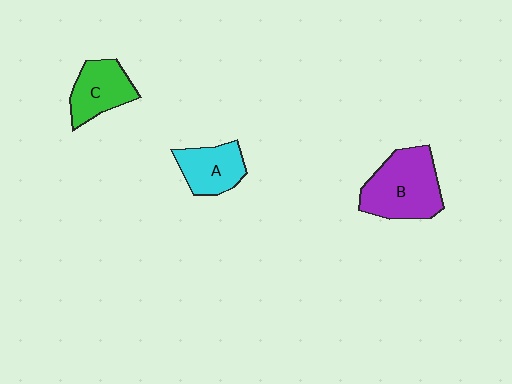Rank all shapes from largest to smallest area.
From largest to smallest: B (purple), C (green), A (cyan).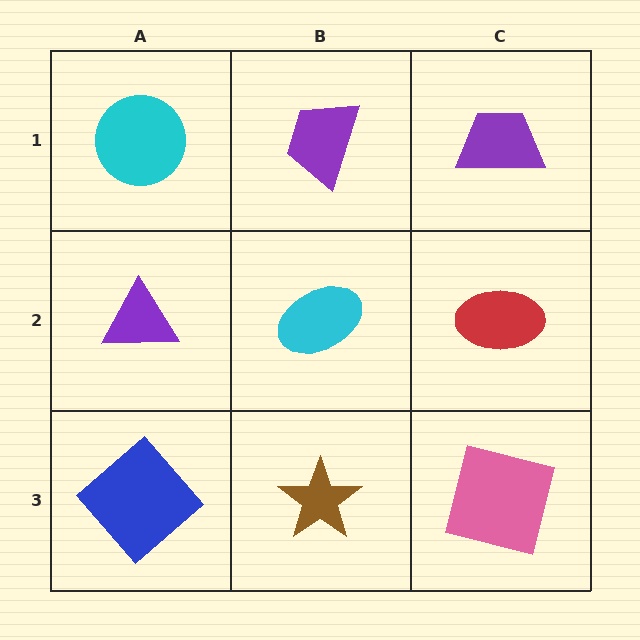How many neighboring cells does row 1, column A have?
2.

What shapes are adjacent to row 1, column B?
A cyan ellipse (row 2, column B), a cyan circle (row 1, column A), a purple trapezoid (row 1, column C).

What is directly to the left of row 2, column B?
A purple triangle.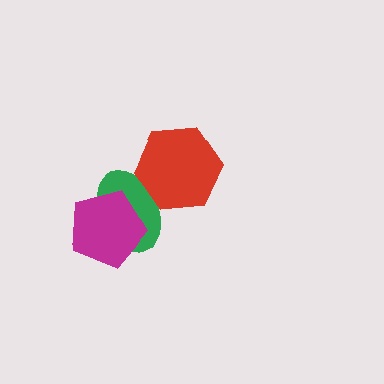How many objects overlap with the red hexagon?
1 object overlaps with the red hexagon.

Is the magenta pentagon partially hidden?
No, no other shape covers it.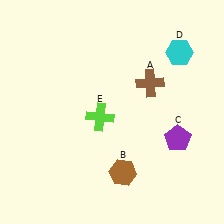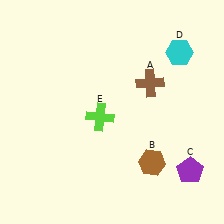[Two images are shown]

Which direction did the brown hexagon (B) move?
The brown hexagon (B) moved right.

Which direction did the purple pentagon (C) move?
The purple pentagon (C) moved down.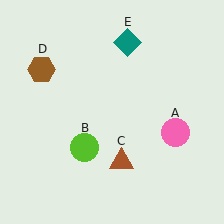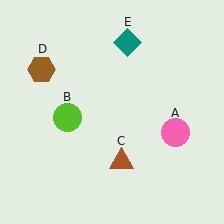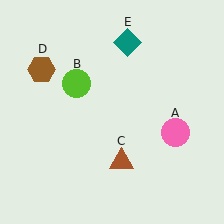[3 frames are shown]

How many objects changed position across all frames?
1 object changed position: lime circle (object B).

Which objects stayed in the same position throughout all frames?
Pink circle (object A) and brown triangle (object C) and brown hexagon (object D) and teal diamond (object E) remained stationary.